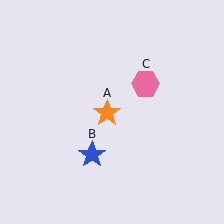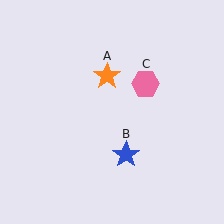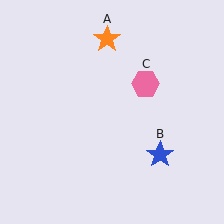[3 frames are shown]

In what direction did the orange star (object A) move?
The orange star (object A) moved up.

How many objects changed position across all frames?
2 objects changed position: orange star (object A), blue star (object B).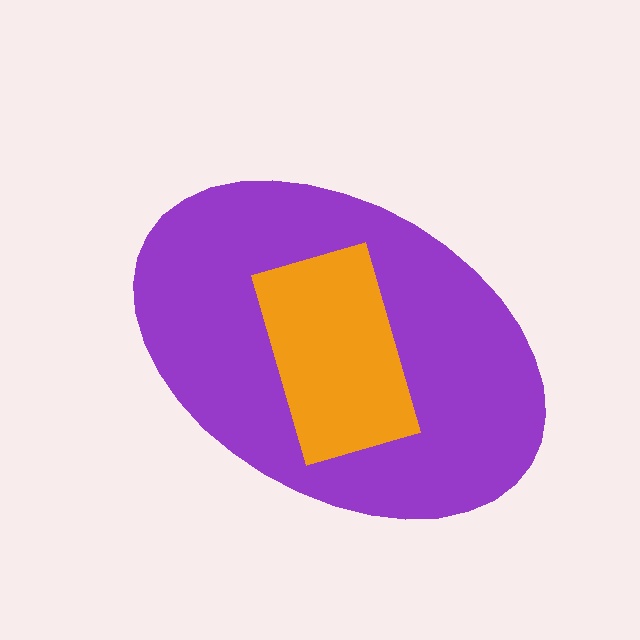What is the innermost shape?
The orange rectangle.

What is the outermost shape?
The purple ellipse.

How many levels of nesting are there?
2.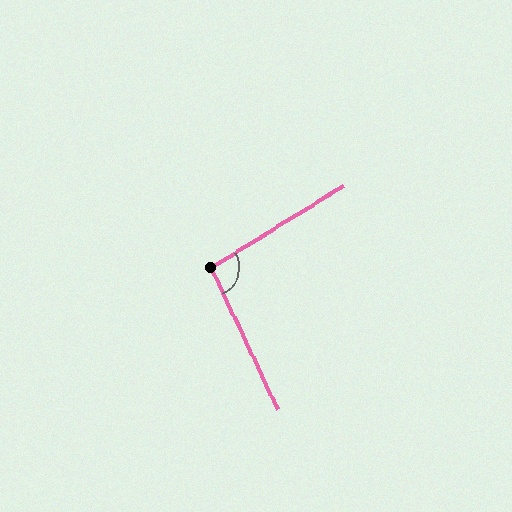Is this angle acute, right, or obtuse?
It is obtuse.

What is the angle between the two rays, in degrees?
Approximately 97 degrees.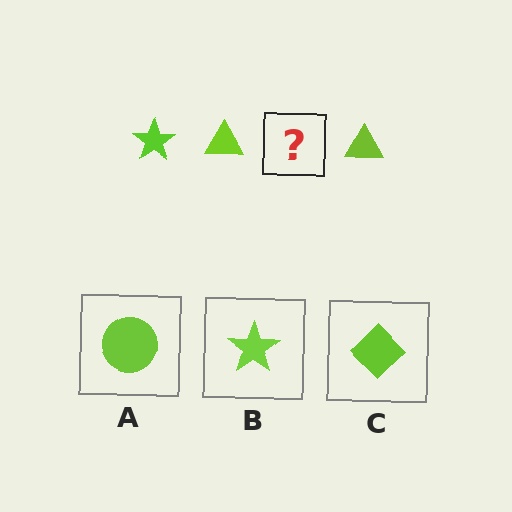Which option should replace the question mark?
Option B.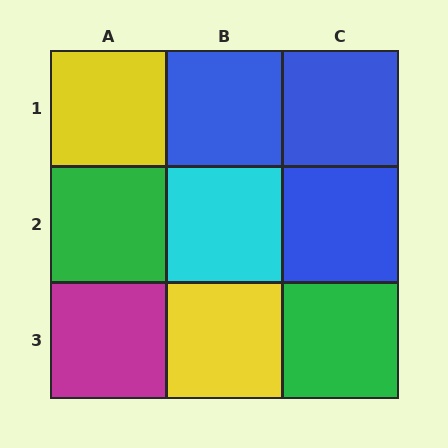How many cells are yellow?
2 cells are yellow.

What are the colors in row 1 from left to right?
Yellow, blue, blue.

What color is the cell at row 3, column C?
Green.